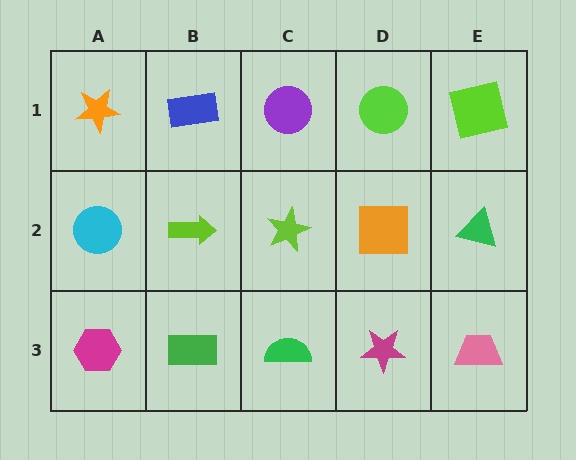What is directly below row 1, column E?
A green triangle.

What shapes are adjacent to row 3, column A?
A cyan circle (row 2, column A), a green rectangle (row 3, column B).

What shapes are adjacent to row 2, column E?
A lime square (row 1, column E), a pink trapezoid (row 3, column E), an orange square (row 2, column D).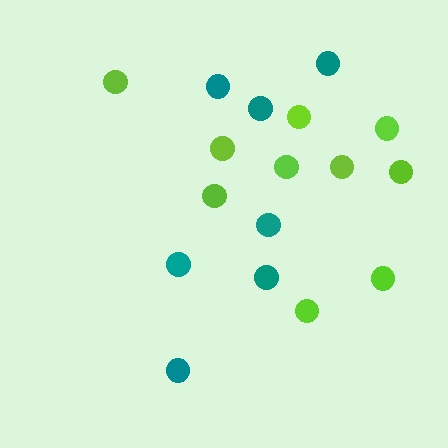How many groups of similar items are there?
There are 2 groups: one group of lime circles (10) and one group of teal circles (7).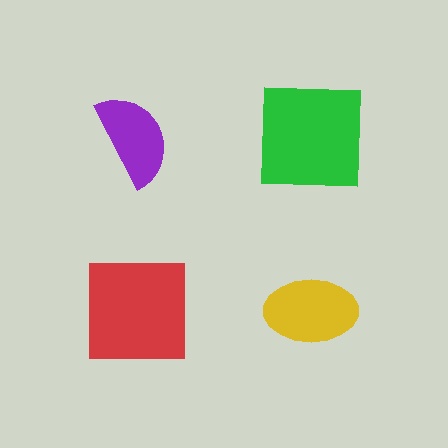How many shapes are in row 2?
2 shapes.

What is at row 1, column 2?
A green square.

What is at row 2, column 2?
A yellow ellipse.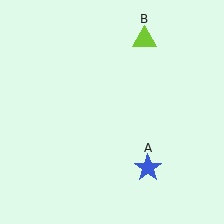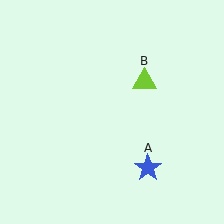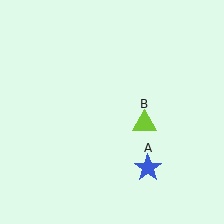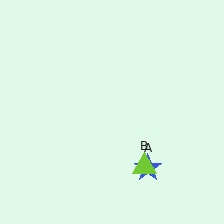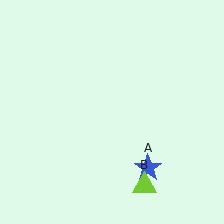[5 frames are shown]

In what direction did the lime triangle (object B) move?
The lime triangle (object B) moved down.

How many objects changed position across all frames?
1 object changed position: lime triangle (object B).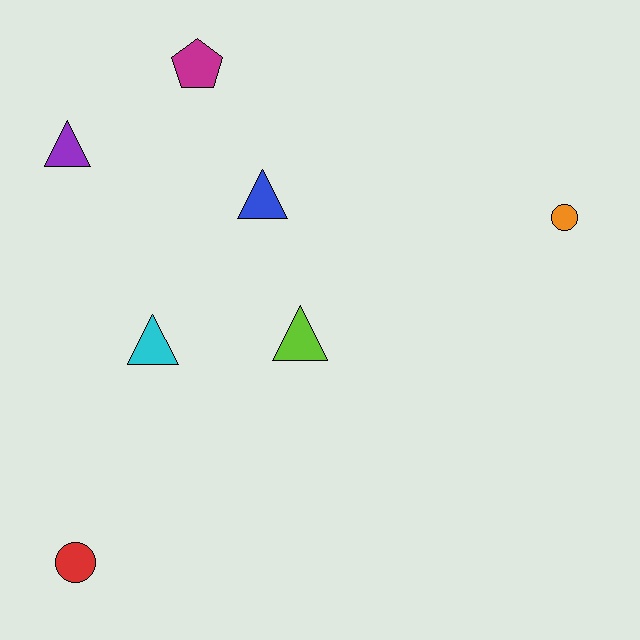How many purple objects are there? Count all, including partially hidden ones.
There is 1 purple object.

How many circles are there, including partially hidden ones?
There are 2 circles.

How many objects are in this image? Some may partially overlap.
There are 7 objects.